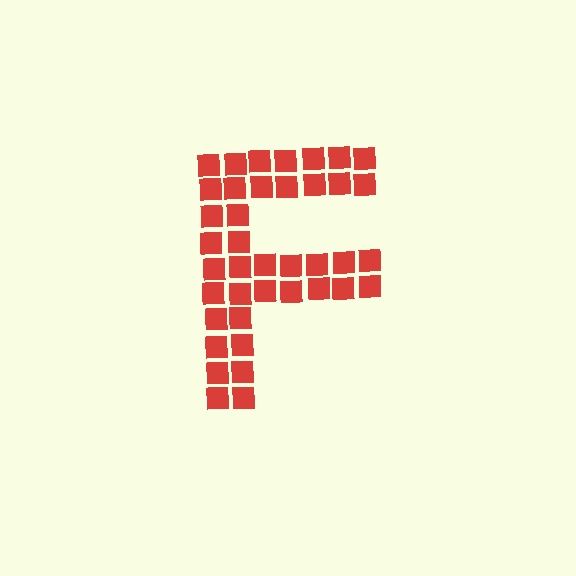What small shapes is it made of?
It is made of small squares.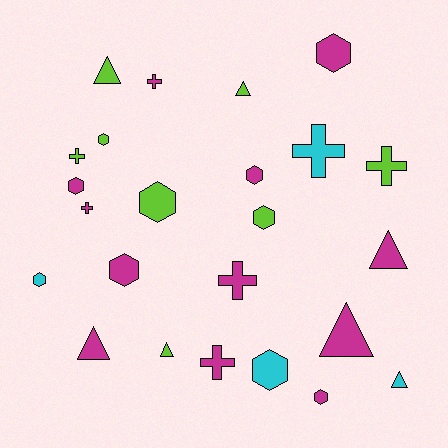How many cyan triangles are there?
There is 1 cyan triangle.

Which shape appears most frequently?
Hexagon, with 10 objects.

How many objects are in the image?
There are 24 objects.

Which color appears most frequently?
Magenta, with 12 objects.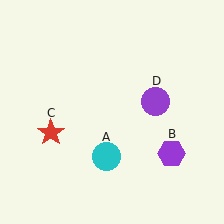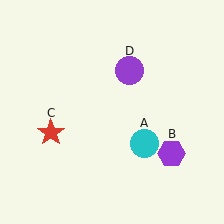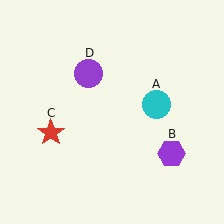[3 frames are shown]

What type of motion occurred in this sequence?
The cyan circle (object A), purple circle (object D) rotated counterclockwise around the center of the scene.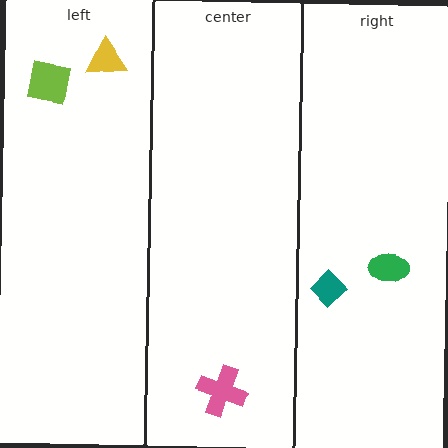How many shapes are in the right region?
2.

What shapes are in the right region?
The teal diamond, the green ellipse.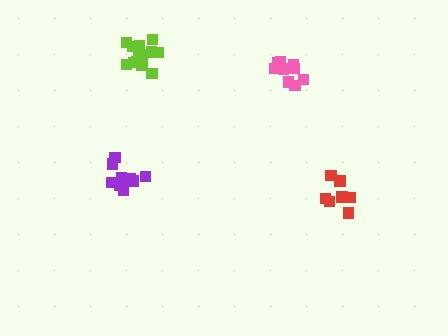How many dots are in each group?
Group 1: 8 dots, Group 2: 14 dots, Group 3: 9 dots, Group 4: 9 dots (40 total).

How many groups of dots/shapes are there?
There are 4 groups.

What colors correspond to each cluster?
The clusters are colored: red, lime, purple, pink.